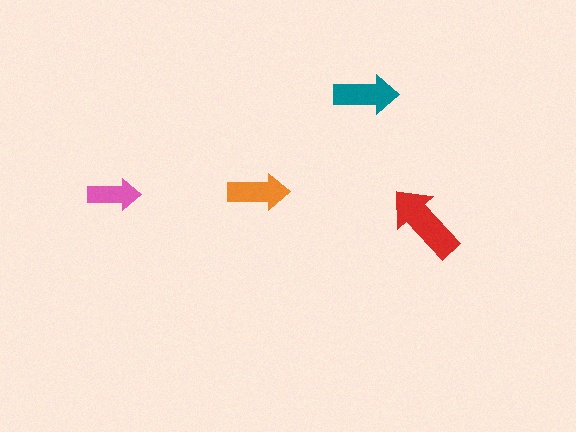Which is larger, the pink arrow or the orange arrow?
The orange one.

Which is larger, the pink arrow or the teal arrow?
The teal one.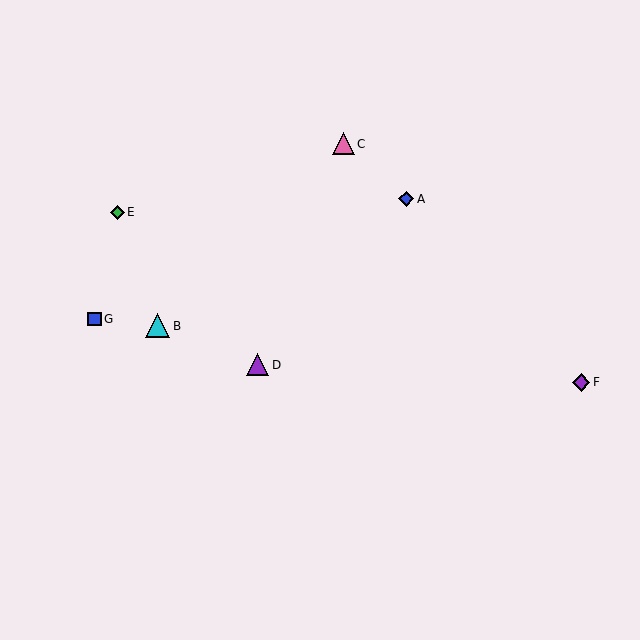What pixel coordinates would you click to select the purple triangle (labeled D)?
Click at (258, 365) to select the purple triangle D.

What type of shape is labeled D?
Shape D is a purple triangle.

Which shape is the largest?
The cyan triangle (labeled B) is the largest.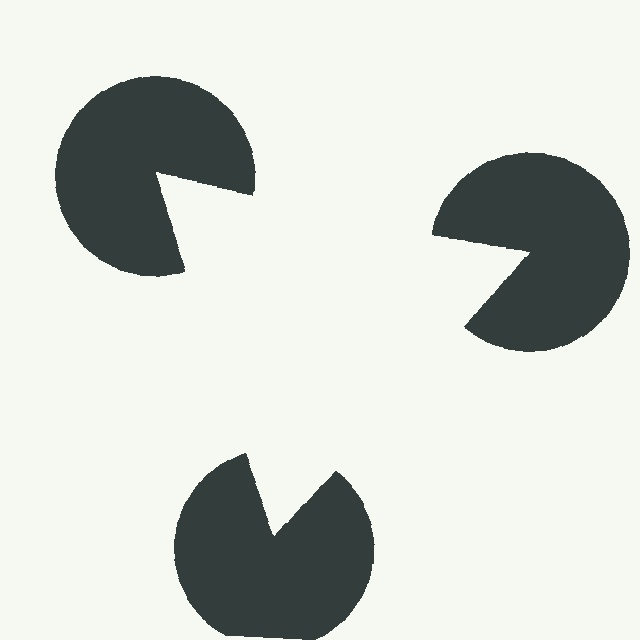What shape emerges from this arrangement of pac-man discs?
An illusory triangle — its edges are inferred from the aligned wedge cuts in the pac-man discs, not physically drawn.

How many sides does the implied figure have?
3 sides.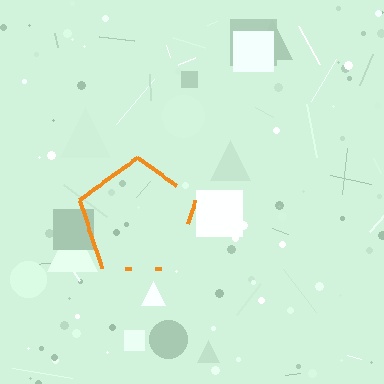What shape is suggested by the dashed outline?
The dashed outline suggests a pentagon.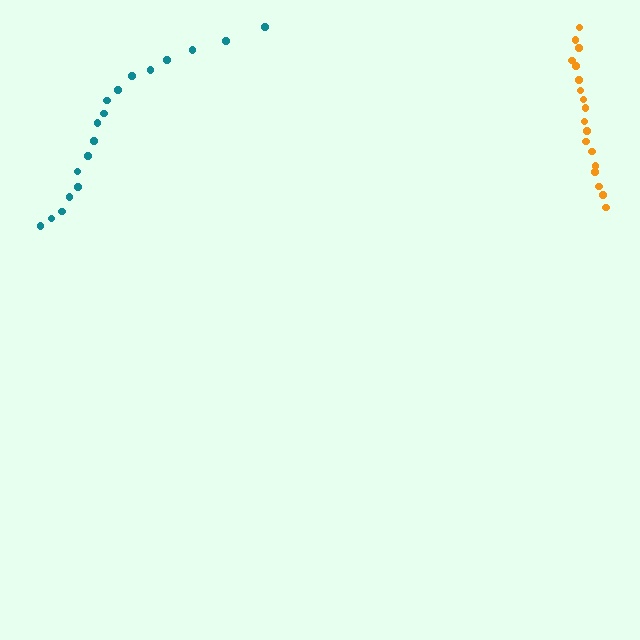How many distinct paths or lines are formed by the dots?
There are 2 distinct paths.